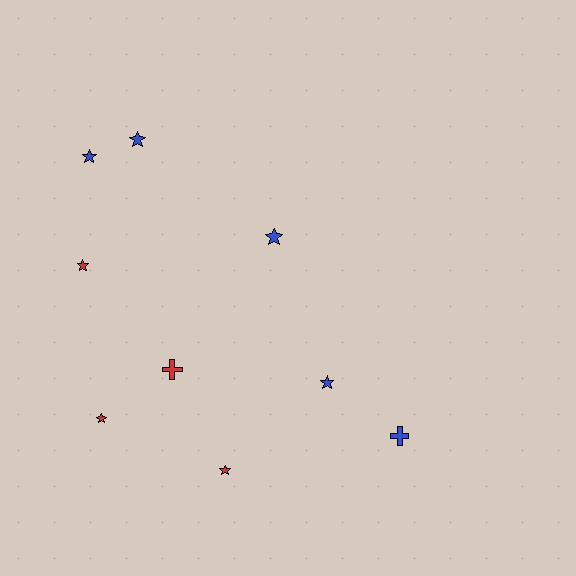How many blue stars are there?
There are 4 blue stars.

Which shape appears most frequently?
Star, with 7 objects.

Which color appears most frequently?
Blue, with 5 objects.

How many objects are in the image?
There are 9 objects.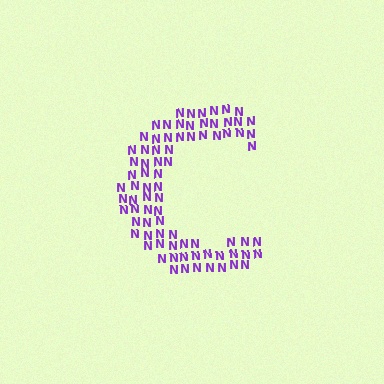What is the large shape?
The large shape is the letter C.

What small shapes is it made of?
It is made of small letter N's.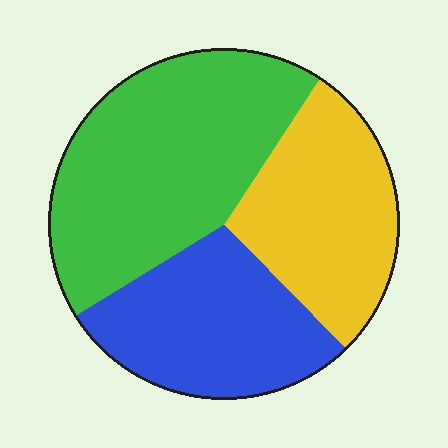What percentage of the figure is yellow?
Yellow takes up about one quarter (1/4) of the figure.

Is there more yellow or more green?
Green.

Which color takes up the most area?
Green, at roughly 45%.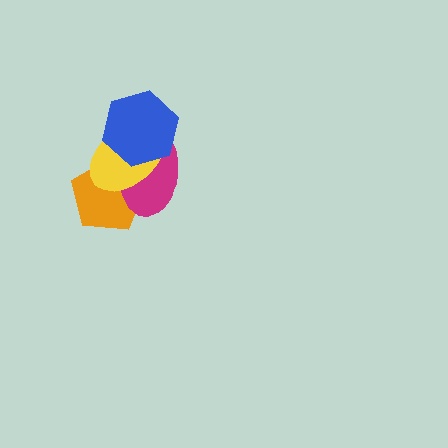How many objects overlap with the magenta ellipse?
3 objects overlap with the magenta ellipse.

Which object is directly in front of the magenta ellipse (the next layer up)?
The yellow ellipse is directly in front of the magenta ellipse.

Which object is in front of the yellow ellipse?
The blue hexagon is in front of the yellow ellipse.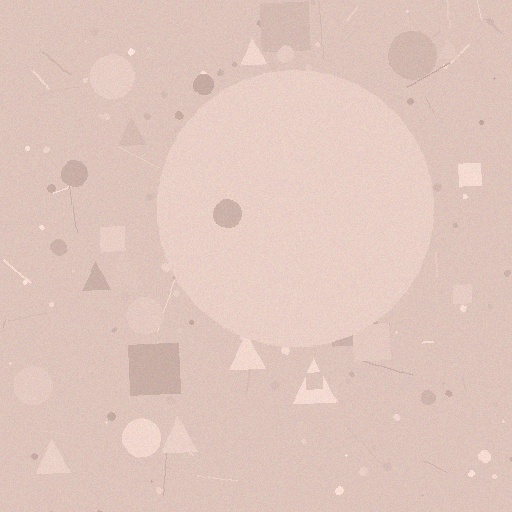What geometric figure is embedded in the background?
A circle is embedded in the background.